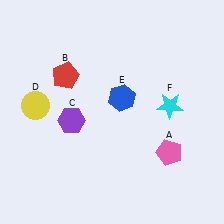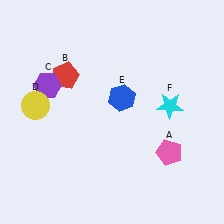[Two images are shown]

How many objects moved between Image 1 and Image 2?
1 object moved between the two images.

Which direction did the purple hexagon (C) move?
The purple hexagon (C) moved up.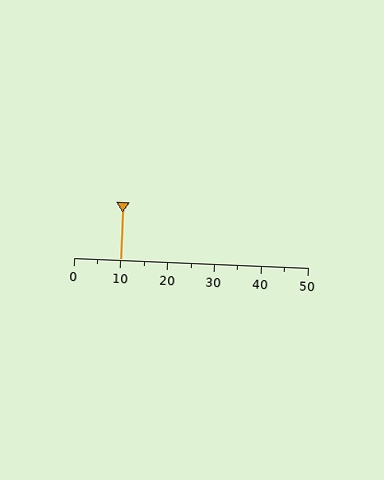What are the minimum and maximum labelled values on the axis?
The axis runs from 0 to 50.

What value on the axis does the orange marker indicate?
The marker indicates approximately 10.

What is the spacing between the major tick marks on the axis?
The major ticks are spaced 10 apart.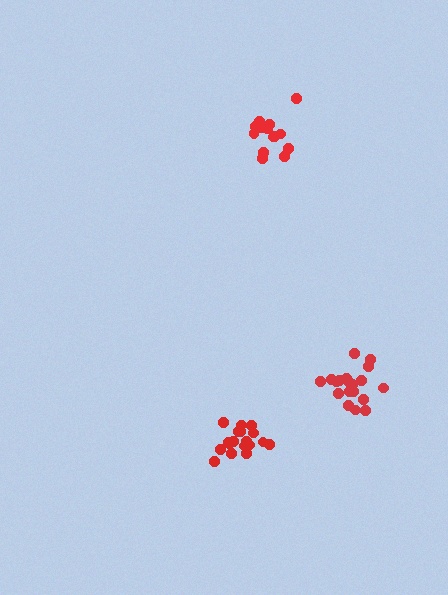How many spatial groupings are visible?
There are 3 spatial groupings.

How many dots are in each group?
Group 1: 14 dots, Group 2: 18 dots, Group 3: 19 dots (51 total).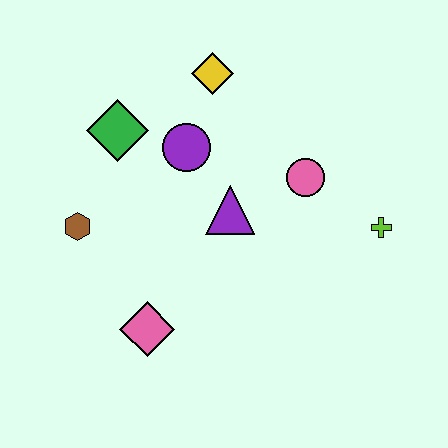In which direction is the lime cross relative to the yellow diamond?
The lime cross is to the right of the yellow diamond.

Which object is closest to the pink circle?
The purple triangle is closest to the pink circle.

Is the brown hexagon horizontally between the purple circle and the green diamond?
No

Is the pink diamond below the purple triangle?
Yes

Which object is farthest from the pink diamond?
The yellow diamond is farthest from the pink diamond.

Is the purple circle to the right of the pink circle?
No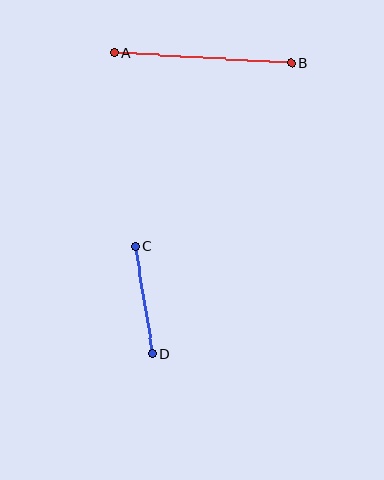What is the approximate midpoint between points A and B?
The midpoint is at approximately (203, 58) pixels.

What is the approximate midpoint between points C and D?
The midpoint is at approximately (144, 300) pixels.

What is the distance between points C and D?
The distance is approximately 108 pixels.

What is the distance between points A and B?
The distance is approximately 177 pixels.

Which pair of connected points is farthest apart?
Points A and B are farthest apart.